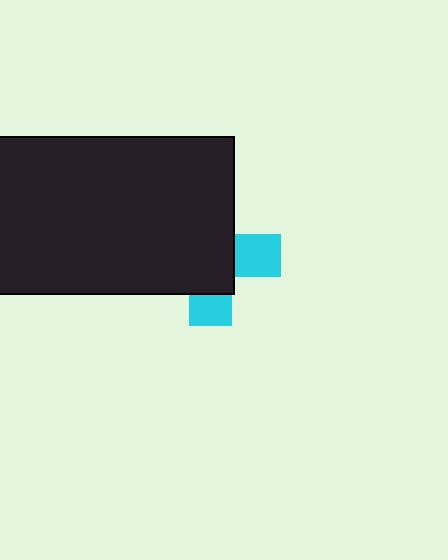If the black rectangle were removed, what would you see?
You would see the complete cyan cross.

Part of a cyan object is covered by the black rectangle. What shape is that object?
It is a cross.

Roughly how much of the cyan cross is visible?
A small part of it is visible (roughly 32%).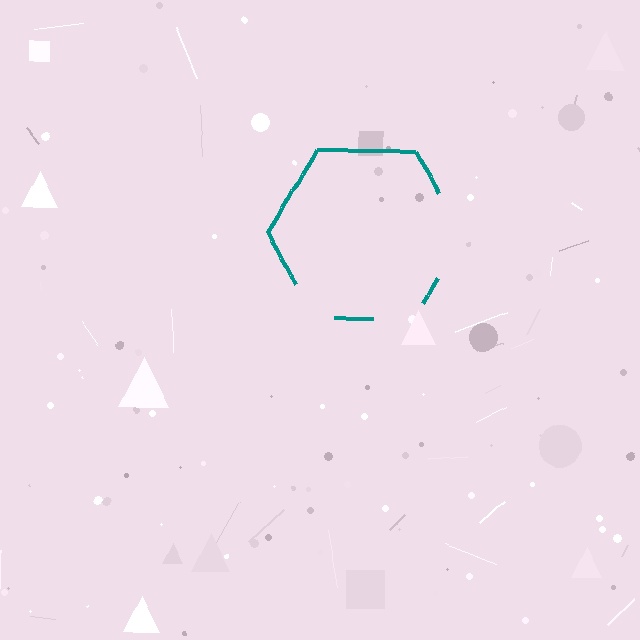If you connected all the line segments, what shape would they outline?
They would outline a hexagon.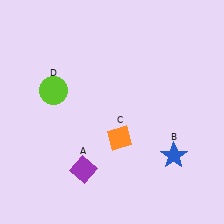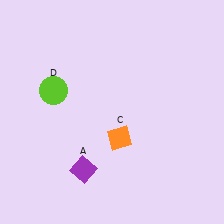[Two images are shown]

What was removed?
The blue star (B) was removed in Image 2.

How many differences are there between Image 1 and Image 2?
There is 1 difference between the two images.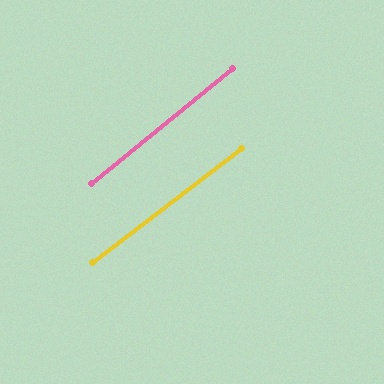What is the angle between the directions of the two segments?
Approximately 2 degrees.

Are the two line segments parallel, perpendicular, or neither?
Parallel — their directions differ by only 1.9°.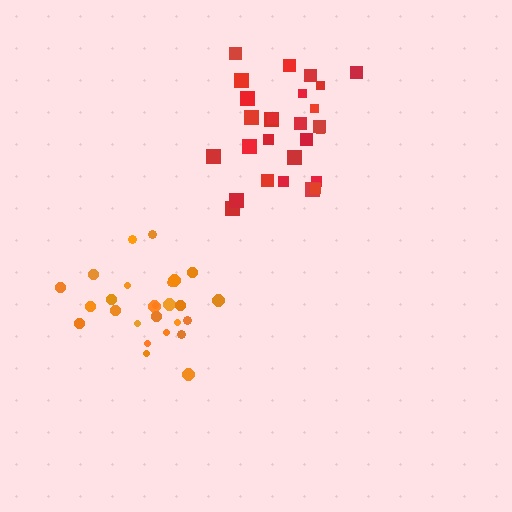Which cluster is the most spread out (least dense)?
Orange.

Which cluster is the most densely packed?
Red.